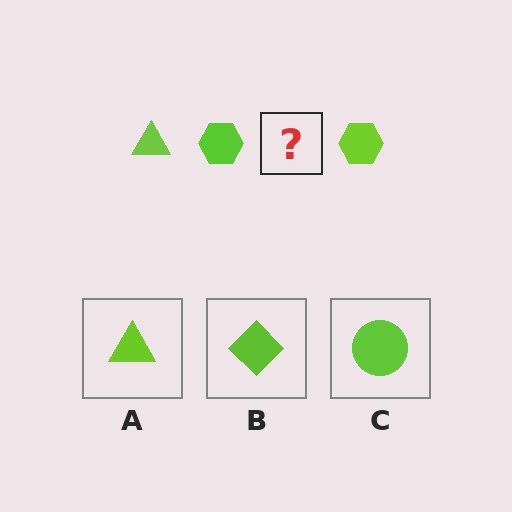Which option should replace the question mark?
Option A.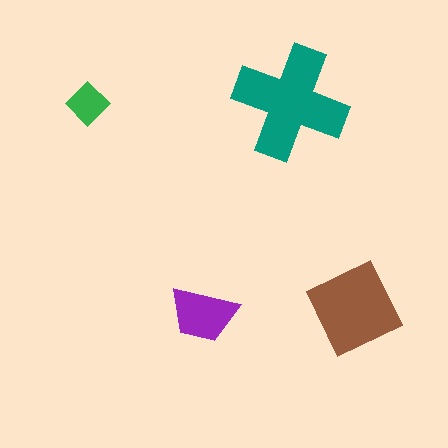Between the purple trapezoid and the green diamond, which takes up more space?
The purple trapezoid.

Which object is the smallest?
The green diamond.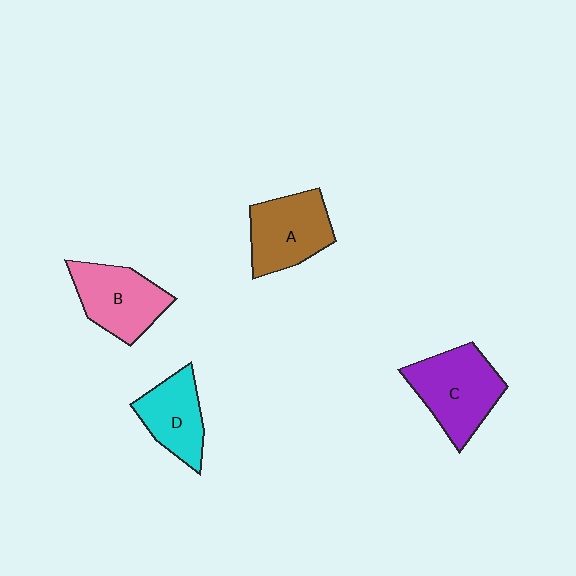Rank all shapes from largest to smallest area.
From largest to smallest: C (purple), B (pink), A (brown), D (cyan).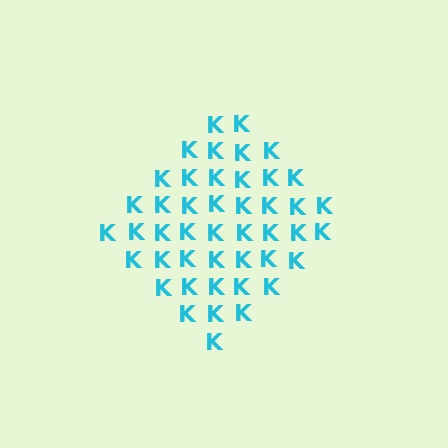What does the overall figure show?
The overall figure shows a diamond.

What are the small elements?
The small elements are letter K's.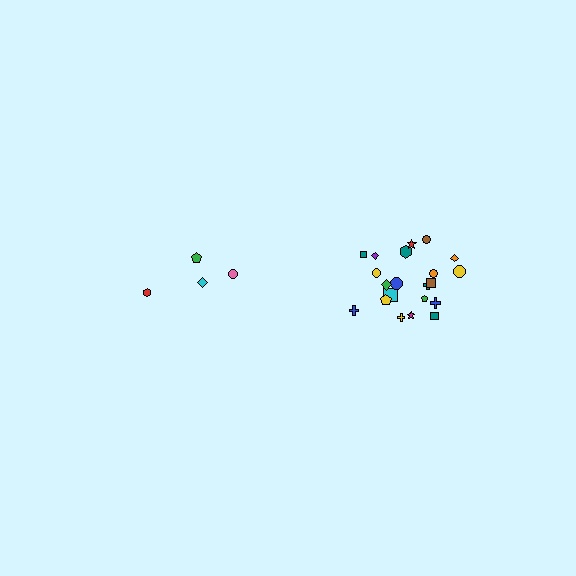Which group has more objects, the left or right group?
The right group.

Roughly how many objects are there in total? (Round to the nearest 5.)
Roughly 25 objects in total.